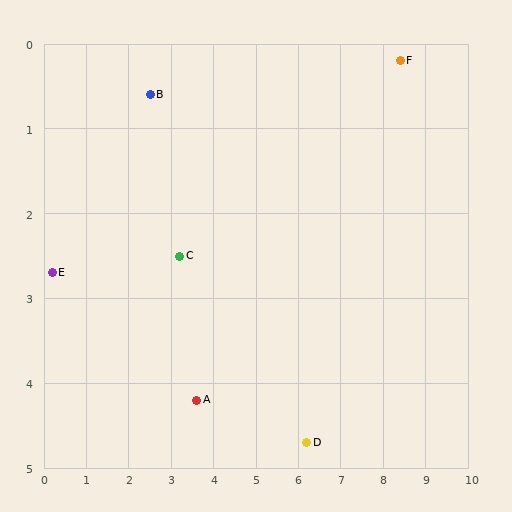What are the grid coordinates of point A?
Point A is at approximately (3.6, 4.2).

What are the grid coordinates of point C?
Point C is at approximately (3.2, 2.5).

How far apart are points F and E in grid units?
Points F and E are about 8.6 grid units apart.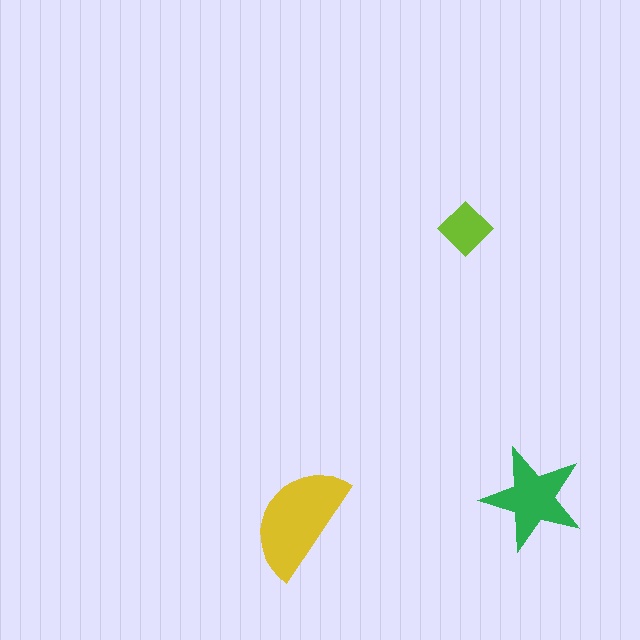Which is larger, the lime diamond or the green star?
The green star.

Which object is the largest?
The yellow semicircle.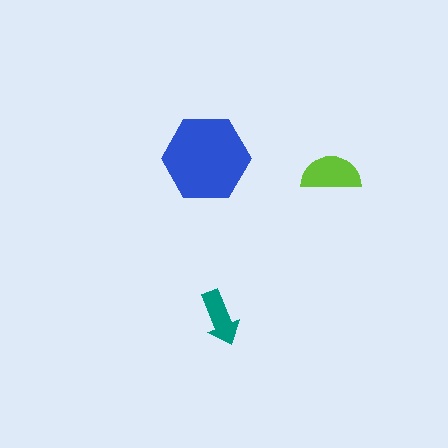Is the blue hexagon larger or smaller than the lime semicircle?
Larger.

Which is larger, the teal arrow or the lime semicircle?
The lime semicircle.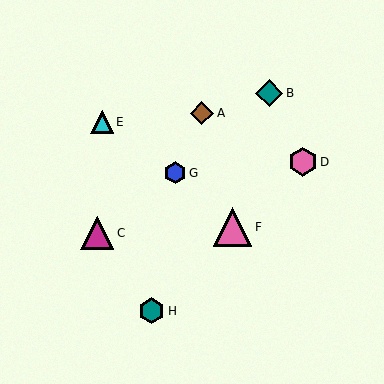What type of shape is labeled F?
Shape F is a pink triangle.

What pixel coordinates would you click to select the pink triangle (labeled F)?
Click at (232, 227) to select the pink triangle F.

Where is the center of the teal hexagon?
The center of the teal hexagon is at (151, 311).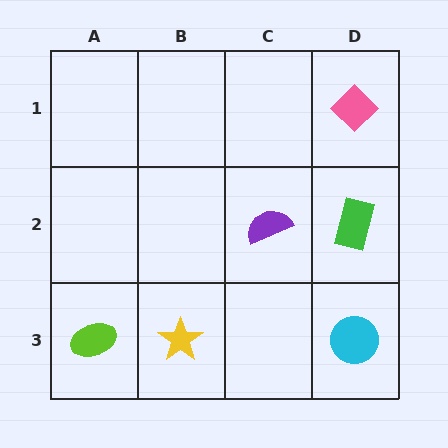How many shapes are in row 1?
1 shape.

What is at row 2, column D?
A green rectangle.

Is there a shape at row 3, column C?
No, that cell is empty.